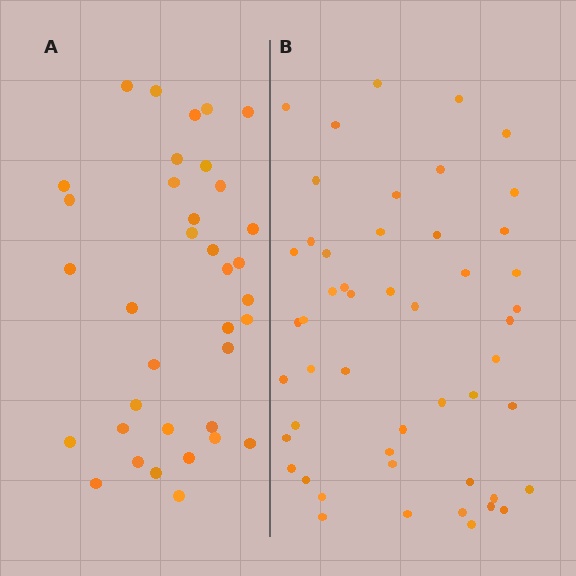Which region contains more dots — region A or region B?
Region B (the right region) has more dots.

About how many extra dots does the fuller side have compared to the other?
Region B has approximately 15 more dots than region A.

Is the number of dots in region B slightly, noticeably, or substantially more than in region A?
Region B has noticeably more, but not dramatically so. The ratio is roughly 1.4 to 1.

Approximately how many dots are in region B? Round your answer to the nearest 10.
About 50 dots.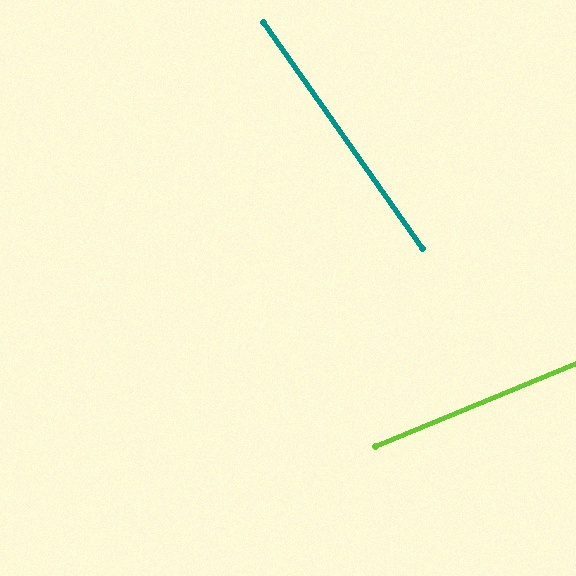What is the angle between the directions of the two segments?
Approximately 77 degrees.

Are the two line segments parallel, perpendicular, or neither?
Neither parallel nor perpendicular — they differ by about 77°.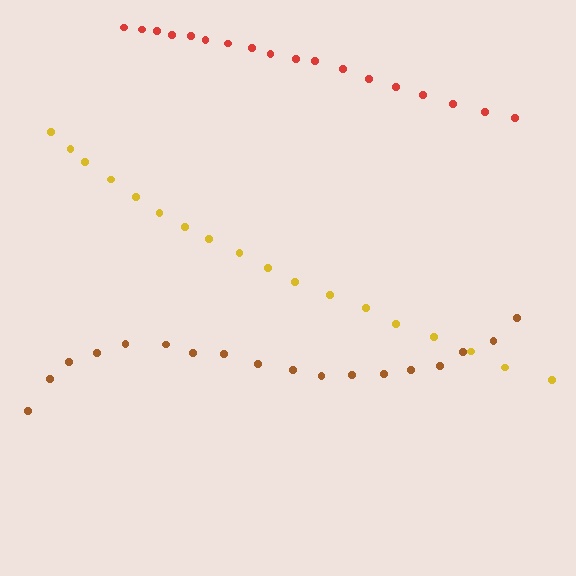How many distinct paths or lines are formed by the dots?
There are 3 distinct paths.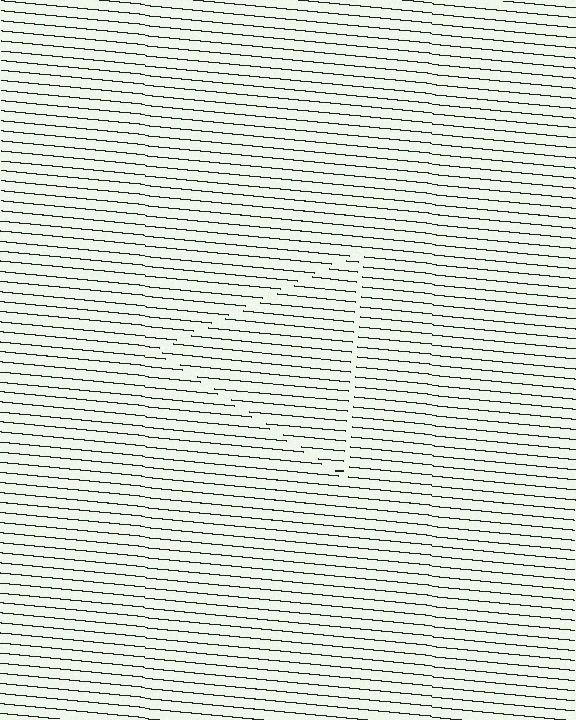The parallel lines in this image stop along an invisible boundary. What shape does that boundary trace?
An illusory triangle. The interior of the shape contains the same grating, shifted by half a period — the contour is defined by the phase discontinuity where line-ends from the inner and outer gratings abut.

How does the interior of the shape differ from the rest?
The interior of the shape contains the same grating, shifted by half a period — the contour is defined by the phase discontinuity where line-ends from the inner and outer gratings abut.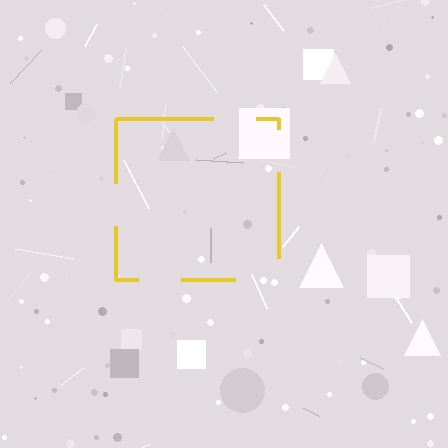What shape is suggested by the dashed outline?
The dashed outline suggests a square.